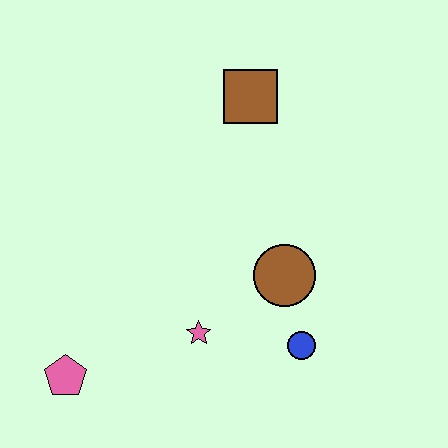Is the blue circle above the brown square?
No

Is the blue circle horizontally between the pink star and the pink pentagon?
No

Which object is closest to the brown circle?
The blue circle is closest to the brown circle.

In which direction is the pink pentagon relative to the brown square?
The pink pentagon is below the brown square.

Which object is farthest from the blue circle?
The brown square is farthest from the blue circle.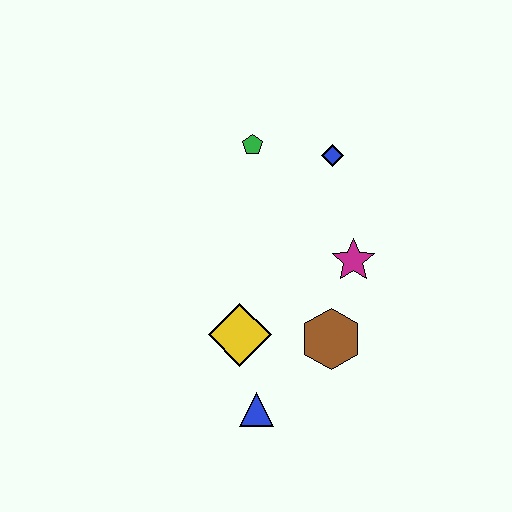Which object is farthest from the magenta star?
The blue triangle is farthest from the magenta star.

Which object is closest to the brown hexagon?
The magenta star is closest to the brown hexagon.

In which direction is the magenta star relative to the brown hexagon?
The magenta star is above the brown hexagon.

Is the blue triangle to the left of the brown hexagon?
Yes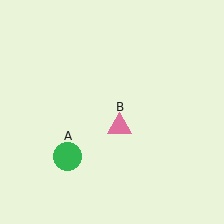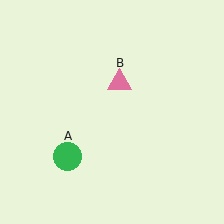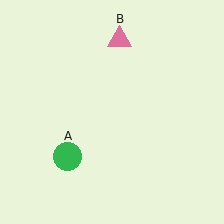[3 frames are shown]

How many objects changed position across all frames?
1 object changed position: pink triangle (object B).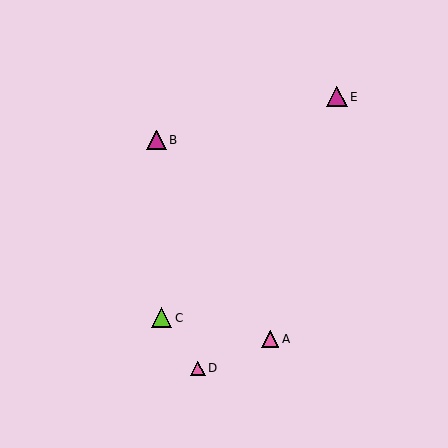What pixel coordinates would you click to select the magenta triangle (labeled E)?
Click at (337, 97) to select the magenta triangle E.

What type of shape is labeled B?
Shape B is a magenta triangle.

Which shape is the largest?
The magenta triangle (labeled E) is the largest.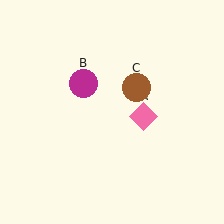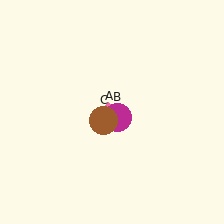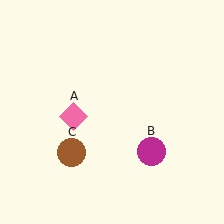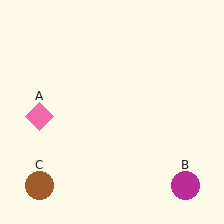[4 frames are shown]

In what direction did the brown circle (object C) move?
The brown circle (object C) moved down and to the left.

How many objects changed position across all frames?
3 objects changed position: pink diamond (object A), magenta circle (object B), brown circle (object C).